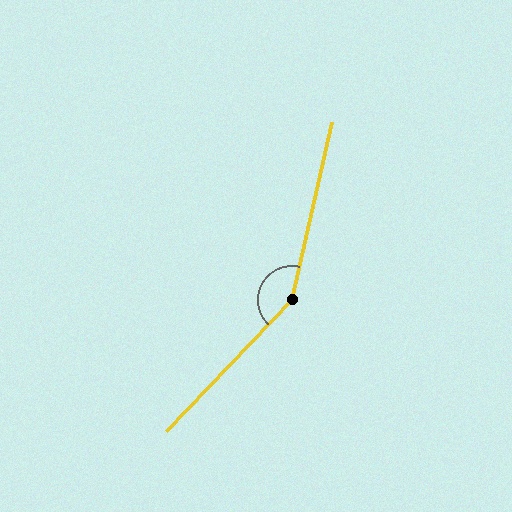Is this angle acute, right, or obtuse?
It is obtuse.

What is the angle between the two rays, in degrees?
Approximately 149 degrees.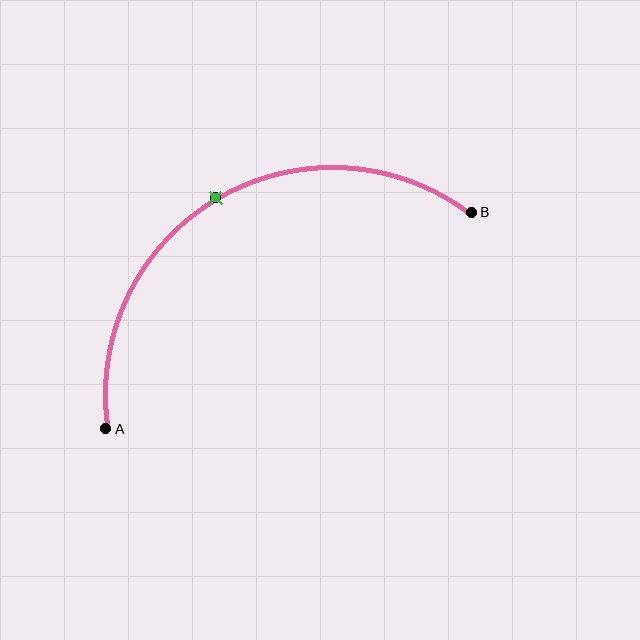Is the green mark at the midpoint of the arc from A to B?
Yes. The green mark lies on the arc at equal arc-length from both A and B — it is the arc midpoint.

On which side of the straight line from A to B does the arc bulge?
The arc bulges above the straight line connecting A and B.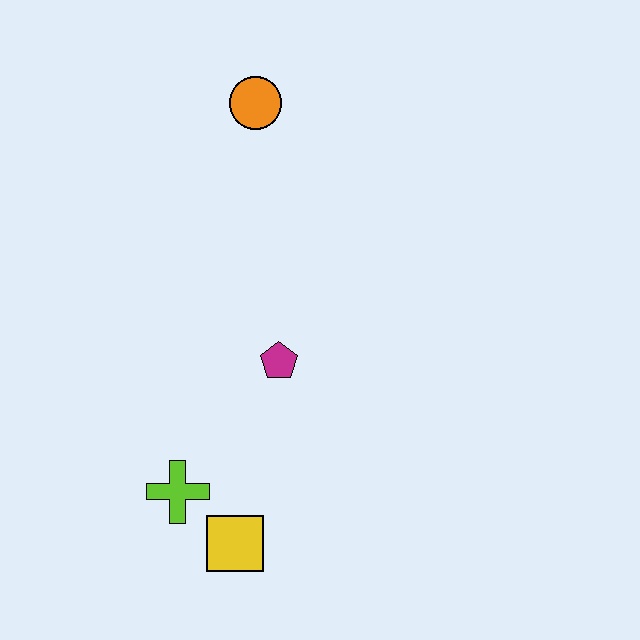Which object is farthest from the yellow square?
The orange circle is farthest from the yellow square.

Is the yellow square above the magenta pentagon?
No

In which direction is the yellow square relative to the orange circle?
The yellow square is below the orange circle.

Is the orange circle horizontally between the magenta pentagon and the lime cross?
Yes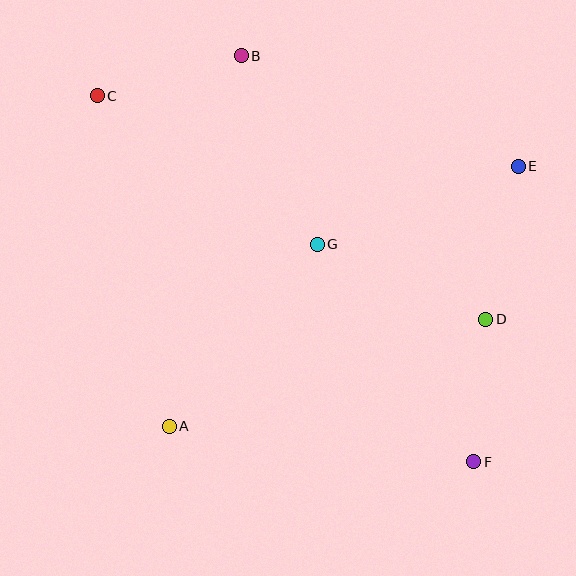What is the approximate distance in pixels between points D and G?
The distance between D and G is approximately 184 pixels.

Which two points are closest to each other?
Points D and F are closest to each other.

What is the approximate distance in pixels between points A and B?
The distance between A and B is approximately 377 pixels.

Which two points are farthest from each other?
Points C and F are farthest from each other.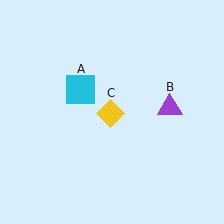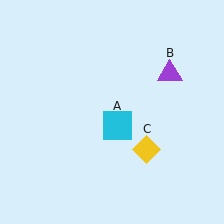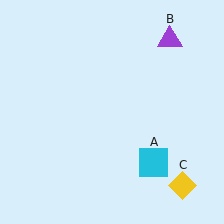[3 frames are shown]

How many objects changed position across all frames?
3 objects changed position: cyan square (object A), purple triangle (object B), yellow diamond (object C).